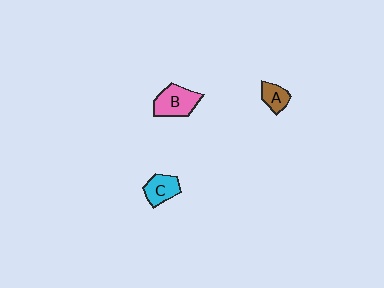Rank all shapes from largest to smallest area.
From largest to smallest: B (pink), C (cyan), A (brown).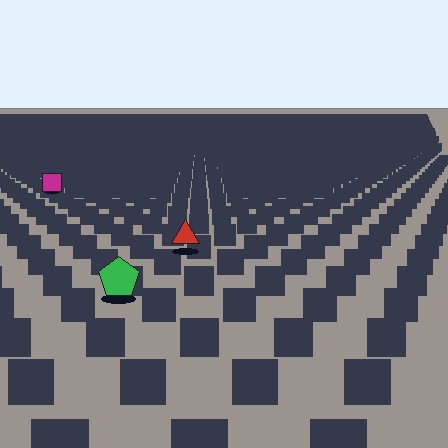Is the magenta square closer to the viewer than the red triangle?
No. The red triangle is closer — you can tell from the texture gradient: the ground texture is coarser near it.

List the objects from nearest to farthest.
From nearest to farthest: the green pentagon, the red triangle, the magenta square.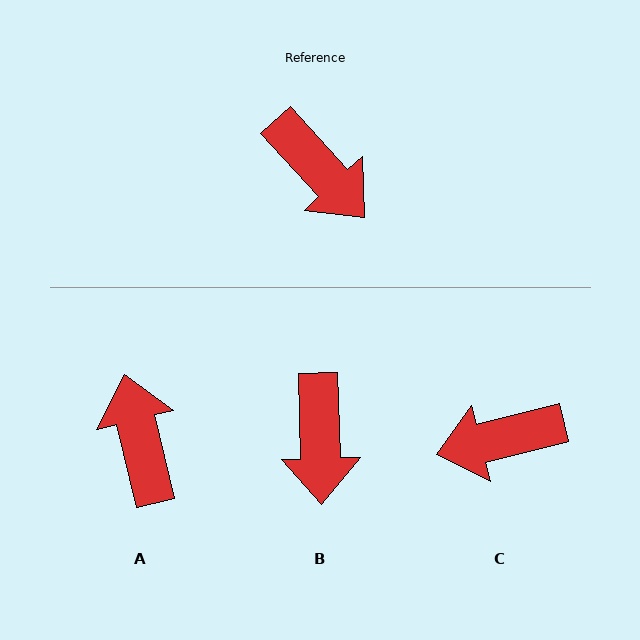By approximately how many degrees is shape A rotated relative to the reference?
Approximately 151 degrees counter-clockwise.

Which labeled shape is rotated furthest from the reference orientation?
A, about 151 degrees away.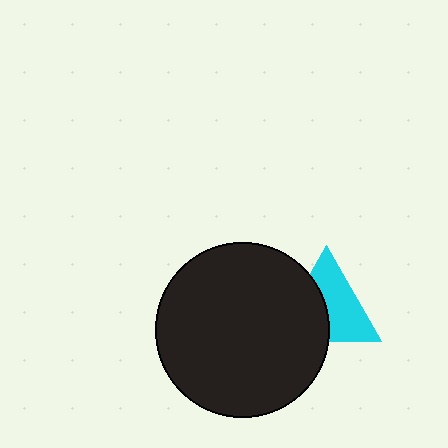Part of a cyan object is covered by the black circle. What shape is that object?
It is a triangle.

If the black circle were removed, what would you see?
You would see the complete cyan triangle.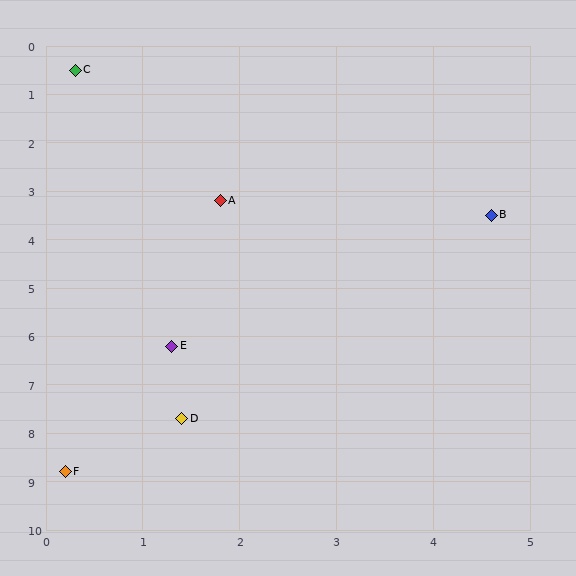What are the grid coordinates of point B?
Point B is at approximately (4.6, 3.5).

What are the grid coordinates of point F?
Point F is at approximately (0.2, 8.8).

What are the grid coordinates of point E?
Point E is at approximately (1.3, 6.2).